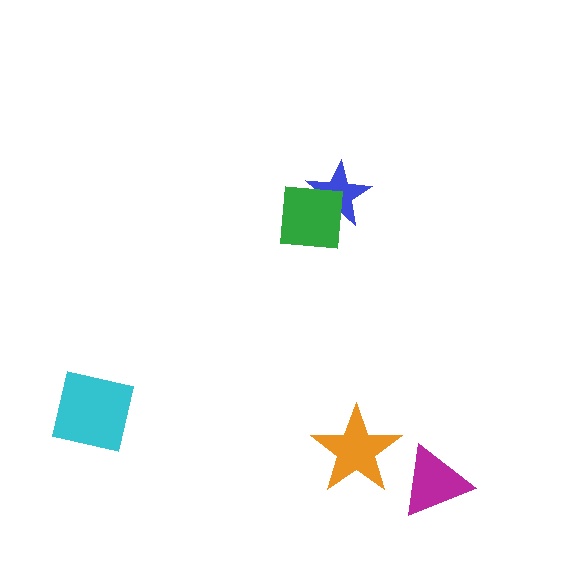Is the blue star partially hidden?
Yes, it is partially covered by another shape.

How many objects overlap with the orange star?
0 objects overlap with the orange star.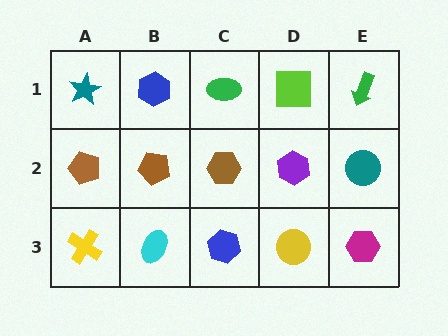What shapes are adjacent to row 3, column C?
A brown hexagon (row 2, column C), a cyan ellipse (row 3, column B), a yellow circle (row 3, column D).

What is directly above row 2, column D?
A lime square.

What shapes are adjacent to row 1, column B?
A brown pentagon (row 2, column B), a teal star (row 1, column A), a green ellipse (row 1, column C).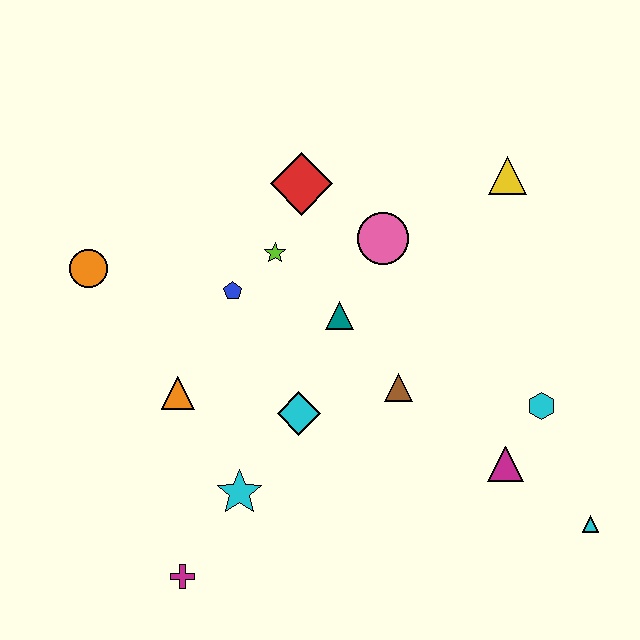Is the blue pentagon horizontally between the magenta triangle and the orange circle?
Yes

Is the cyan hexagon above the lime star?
No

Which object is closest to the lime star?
The blue pentagon is closest to the lime star.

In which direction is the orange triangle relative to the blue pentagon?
The orange triangle is below the blue pentagon.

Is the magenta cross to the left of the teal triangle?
Yes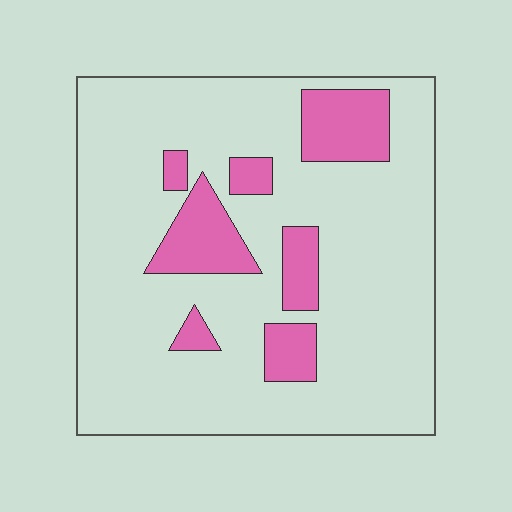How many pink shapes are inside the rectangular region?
7.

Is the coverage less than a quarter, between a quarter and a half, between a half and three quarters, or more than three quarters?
Less than a quarter.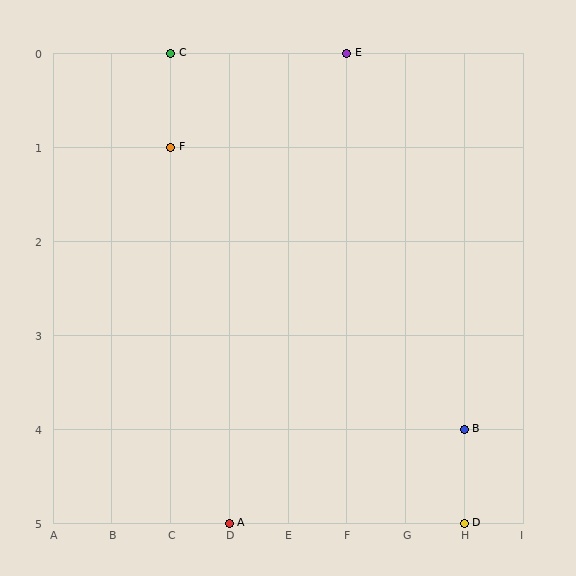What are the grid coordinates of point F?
Point F is at grid coordinates (C, 1).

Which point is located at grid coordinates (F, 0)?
Point E is at (F, 0).